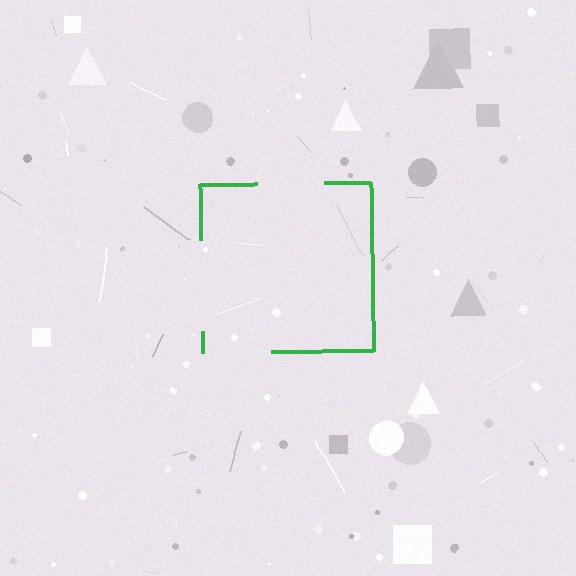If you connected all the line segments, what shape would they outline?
They would outline a square.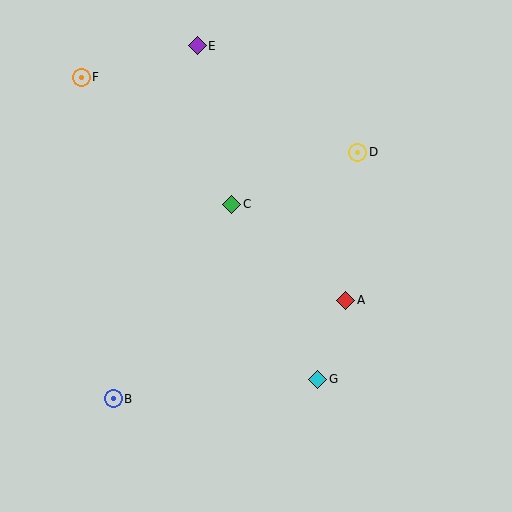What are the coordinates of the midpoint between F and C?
The midpoint between F and C is at (157, 141).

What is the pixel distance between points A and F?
The distance between A and F is 346 pixels.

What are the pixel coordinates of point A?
Point A is at (346, 300).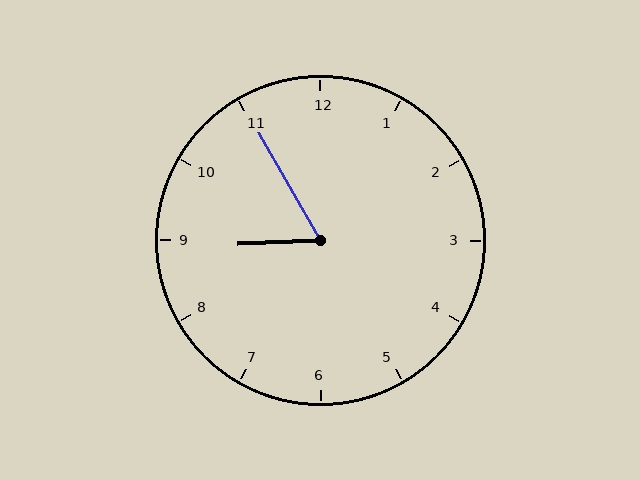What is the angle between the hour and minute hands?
Approximately 62 degrees.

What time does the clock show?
8:55.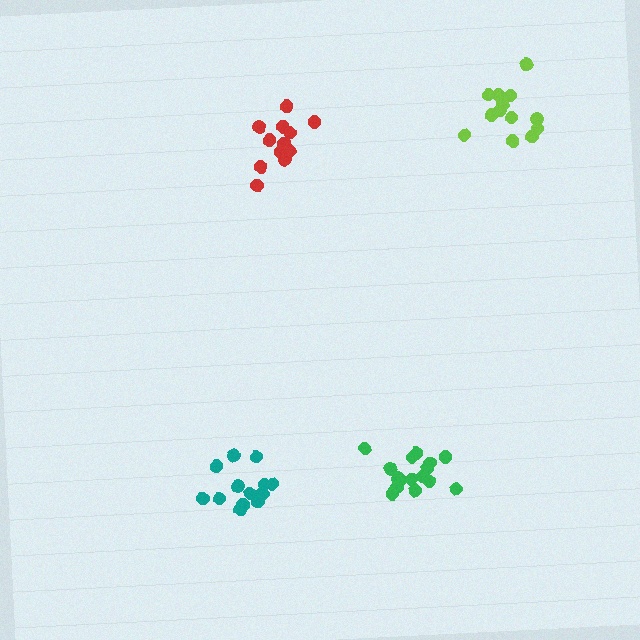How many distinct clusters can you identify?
There are 4 distinct clusters.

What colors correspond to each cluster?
The clusters are colored: green, lime, red, teal.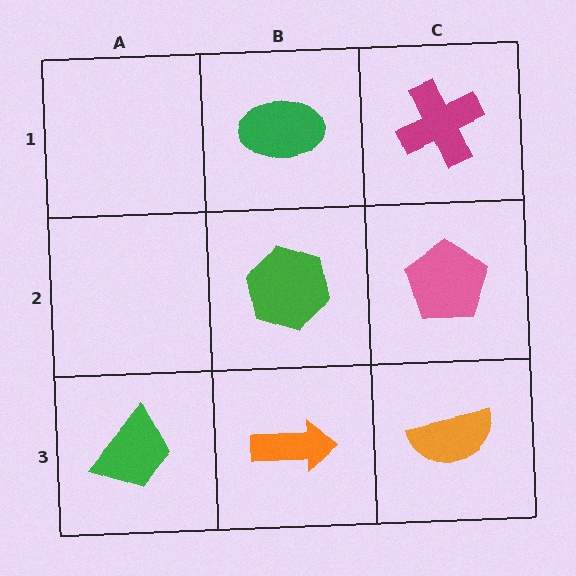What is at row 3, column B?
An orange arrow.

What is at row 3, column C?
An orange semicircle.